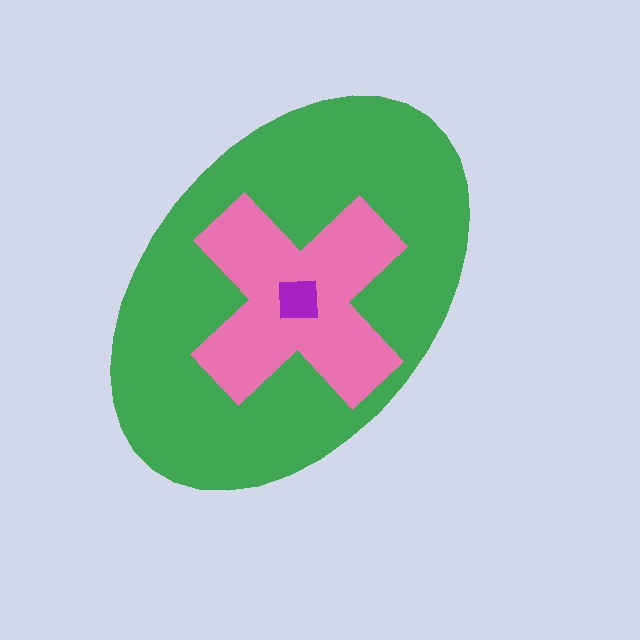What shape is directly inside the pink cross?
The purple square.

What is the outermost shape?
The green ellipse.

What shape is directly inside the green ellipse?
The pink cross.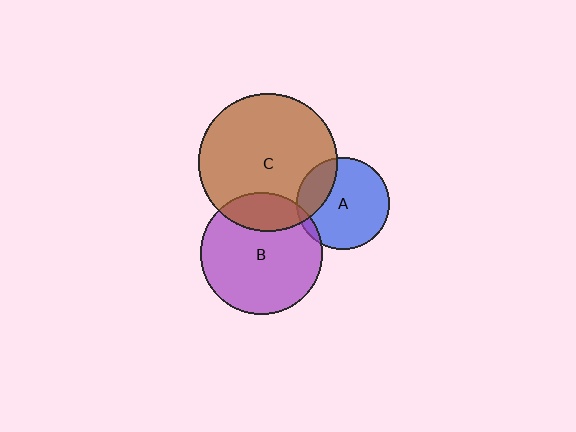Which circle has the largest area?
Circle C (brown).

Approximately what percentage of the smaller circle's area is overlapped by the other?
Approximately 20%.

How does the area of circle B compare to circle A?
Approximately 1.8 times.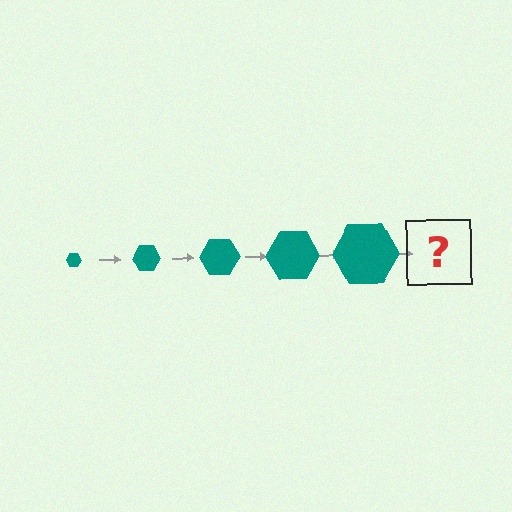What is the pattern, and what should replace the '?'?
The pattern is that the hexagon gets progressively larger each step. The '?' should be a teal hexagon, larger than the previous one.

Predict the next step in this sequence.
The next step is a teal hexagon, larger than the previous one.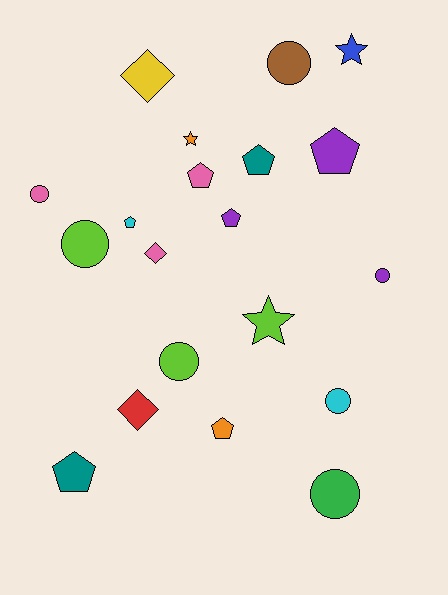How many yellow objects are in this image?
There is 1 yellow object.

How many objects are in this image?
There are 20 objects.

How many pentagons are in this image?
There are 7 pentagons.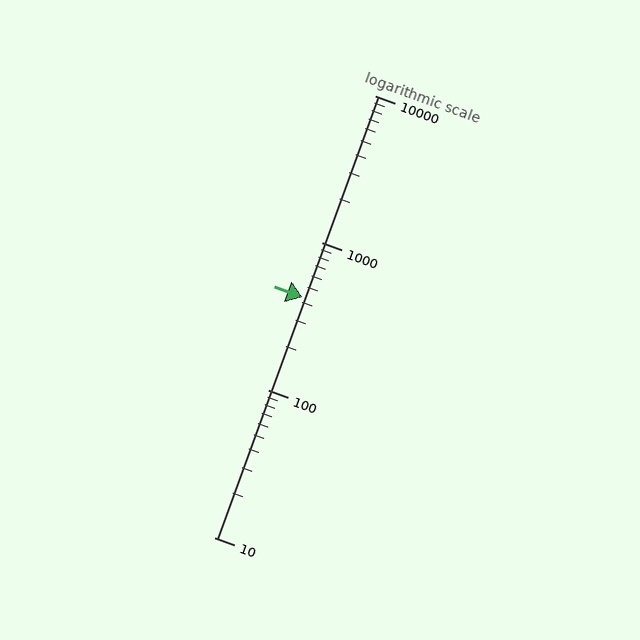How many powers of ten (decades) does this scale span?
The scale spans 3 decades, from 10 to 10000.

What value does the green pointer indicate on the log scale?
The pointer indicates approximately 430.